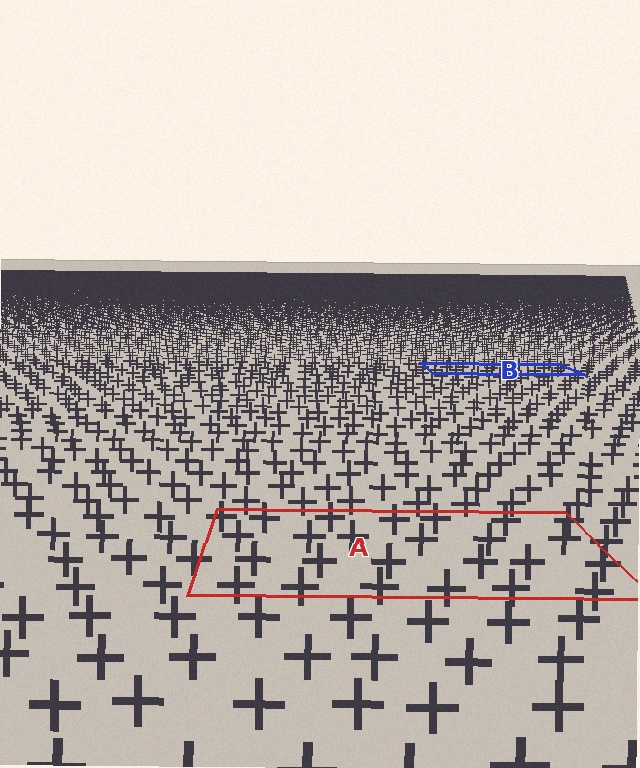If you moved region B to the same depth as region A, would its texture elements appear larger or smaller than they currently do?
They would appear larger. At a closer depth, the same texture elements are projected at a bigger on-screen size.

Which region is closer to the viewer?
Region A is closer. The texture elements there are larger and more spread out.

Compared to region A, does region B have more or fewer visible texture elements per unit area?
Region B has more texture elements per unit area — they are packed more densely because it is farther away.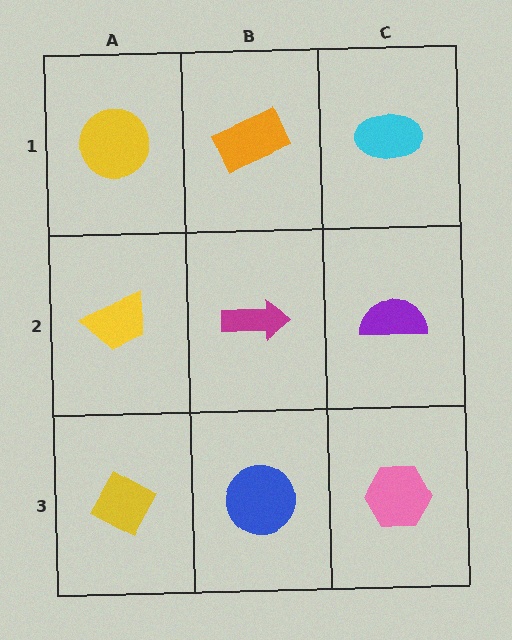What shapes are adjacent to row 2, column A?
A yellow circle (row 1, column A), a yellow diamond (row 3, column A), a magenta arrow (row 2, column B).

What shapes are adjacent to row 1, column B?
A magenta arrow (row 2, column B), a yellow circle (row 1, column A), a cyan ellipse (row 1, column C).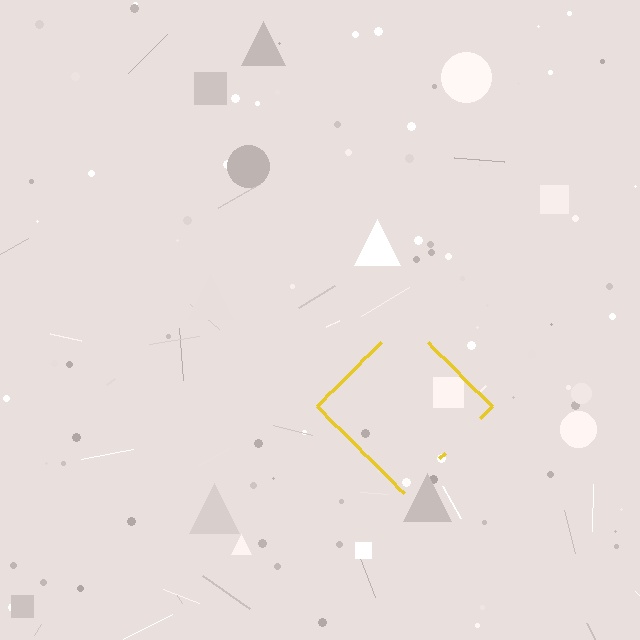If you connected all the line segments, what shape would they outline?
They would outline a diamond.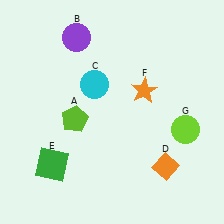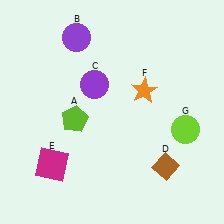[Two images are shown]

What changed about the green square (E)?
In Image 1, E is green. In Image 2, it changed to magenta.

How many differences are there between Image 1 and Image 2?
There are 3 differences between the two images.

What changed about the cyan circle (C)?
In Image 1, C is cyan. In Image 2, it changed to purple.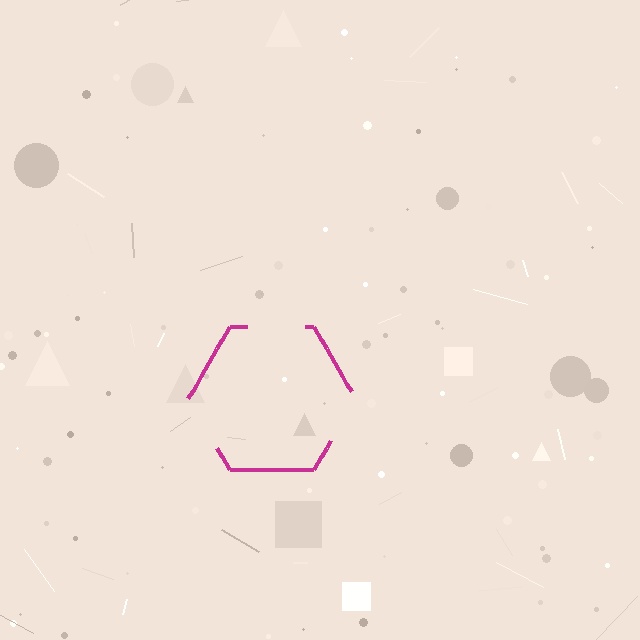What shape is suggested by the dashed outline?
The dashed outline suggests a hexagon.